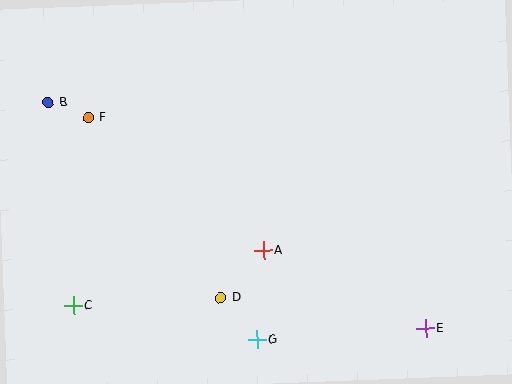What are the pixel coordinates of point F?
Point F is at (88, 118).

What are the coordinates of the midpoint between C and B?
The midpoint between C and B is at (61, 204).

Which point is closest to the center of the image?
Point A at (263, 251) is closest to the center.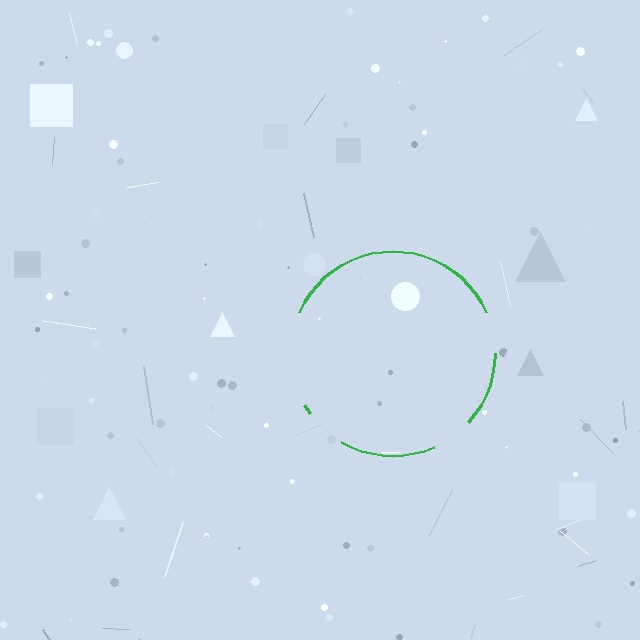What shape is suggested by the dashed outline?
The dashed outline suggests a circle.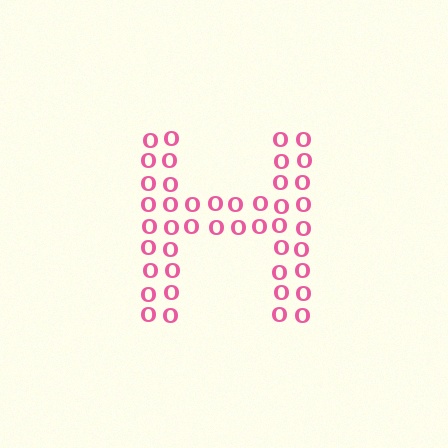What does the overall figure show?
The overall figure shows the letter H.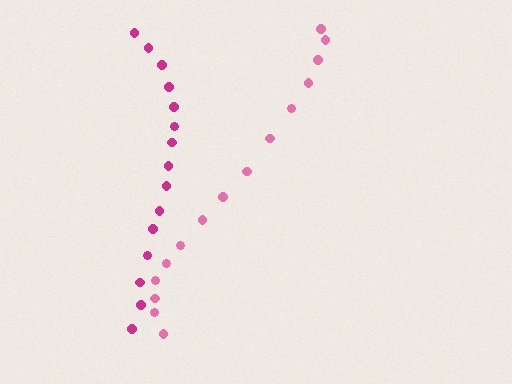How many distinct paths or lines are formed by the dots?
There are 2 distinct paths.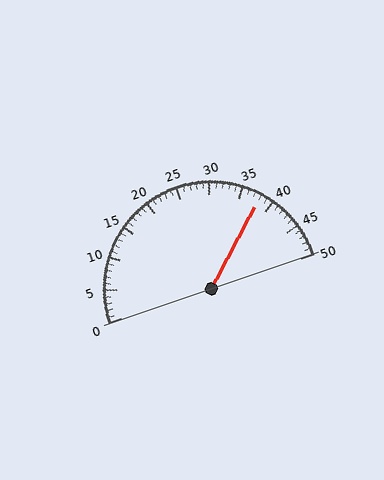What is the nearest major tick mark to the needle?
The nearest major tick mark is 40.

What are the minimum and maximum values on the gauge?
The gauge ranges from 0 to 50.